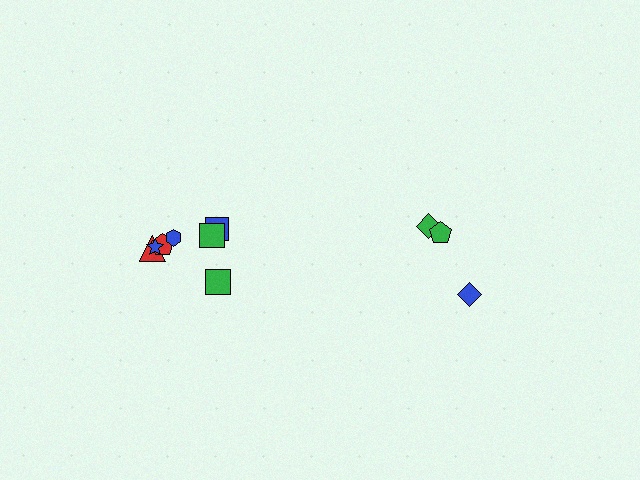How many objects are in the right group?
There are 3 objects.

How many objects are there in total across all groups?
There are 10 objects.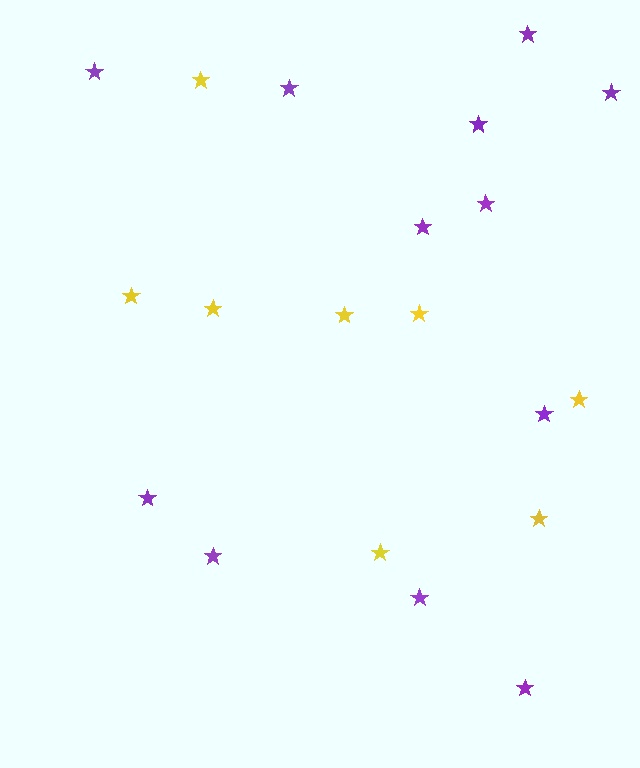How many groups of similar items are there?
There are 2 groups: one group of purple stars (12) and one group of yellow stars (8).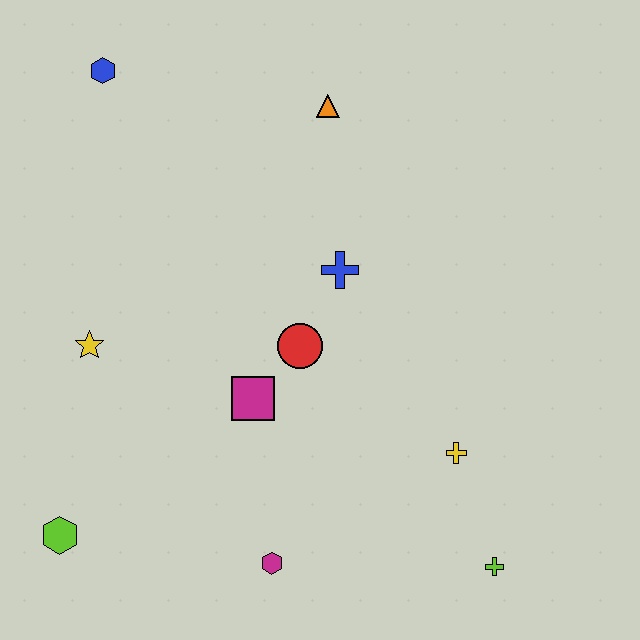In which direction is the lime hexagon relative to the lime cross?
The lime hexagon is to the left of the lime cross.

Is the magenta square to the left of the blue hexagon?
No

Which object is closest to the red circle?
The magenta square is closest to the red circle.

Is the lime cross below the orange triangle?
Yes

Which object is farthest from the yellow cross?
The blue hexagon is farthest from the yellow cross.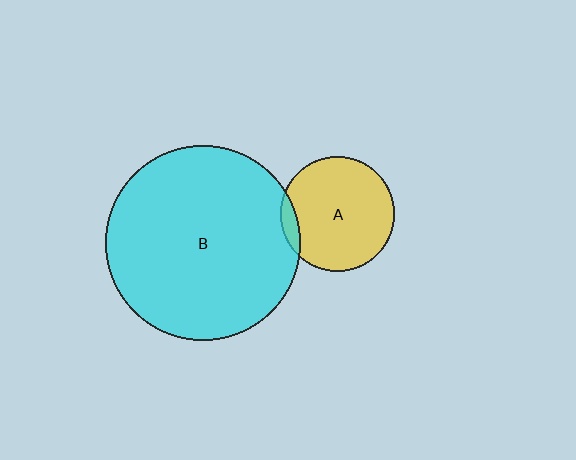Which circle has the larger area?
Circle B (cyan).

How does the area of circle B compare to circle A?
Approximately 2.9 times.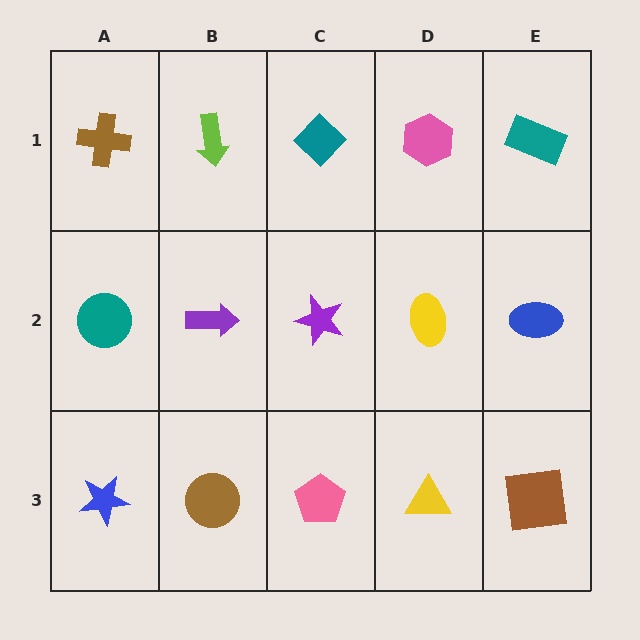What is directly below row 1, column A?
A teal circle.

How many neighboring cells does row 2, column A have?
3.